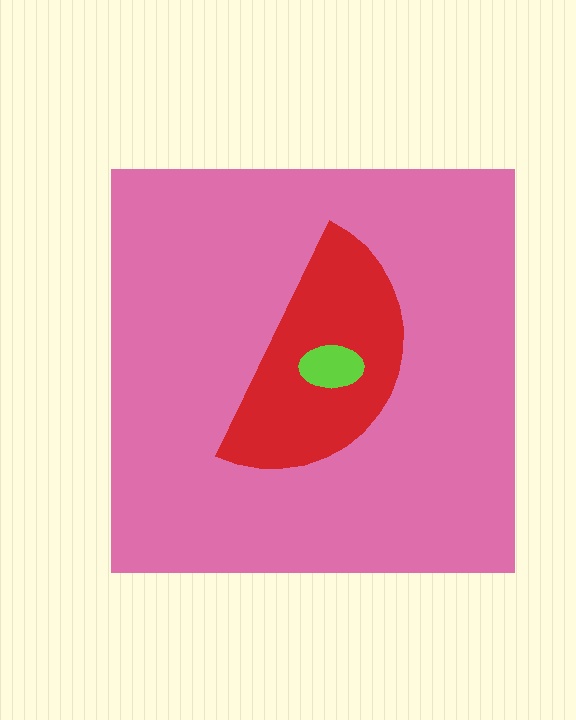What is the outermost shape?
The pink square.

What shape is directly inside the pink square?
The red semicircle.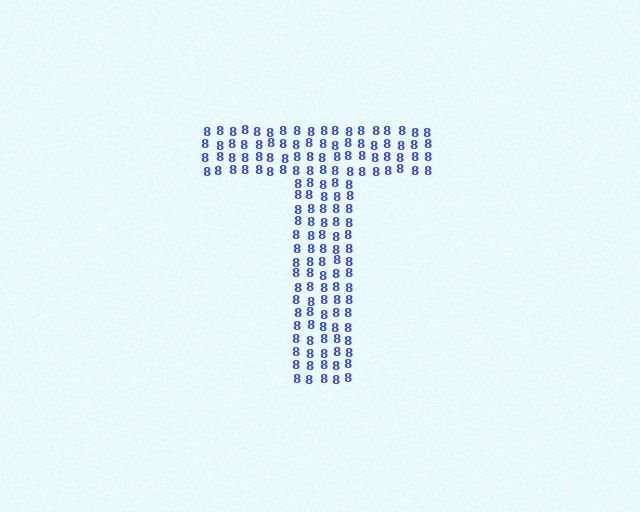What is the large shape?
The large shape is the letter T.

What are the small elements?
The small elements are digit 8's.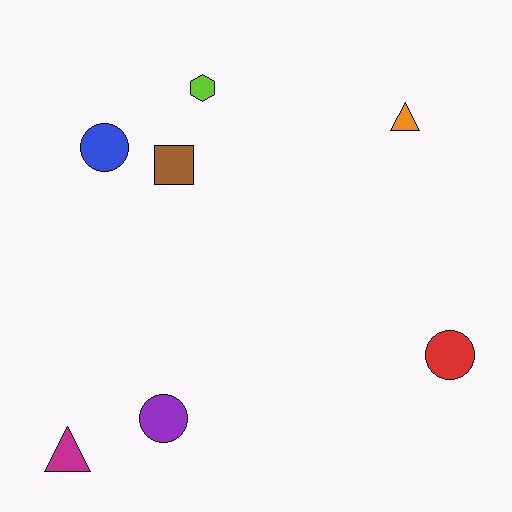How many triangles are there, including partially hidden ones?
There are 2 triangles.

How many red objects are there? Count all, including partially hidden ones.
There is 1 red object.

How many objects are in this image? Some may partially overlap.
There are 7 objects.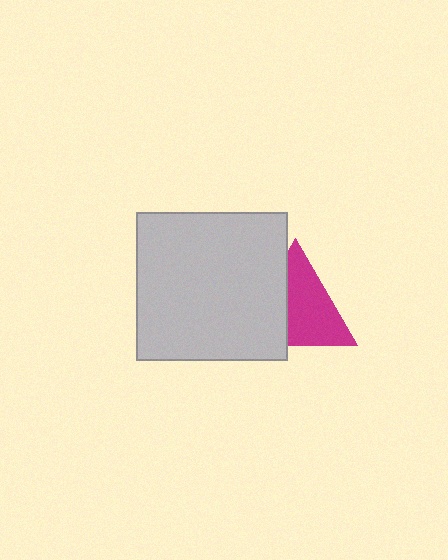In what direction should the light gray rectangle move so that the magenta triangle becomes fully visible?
The light gray rectangle should move left. That is the shortest direction to clear the overlap and leave the magenta triangle fully visible.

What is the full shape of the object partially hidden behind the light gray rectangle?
The partially hidden object is a magenta triangle.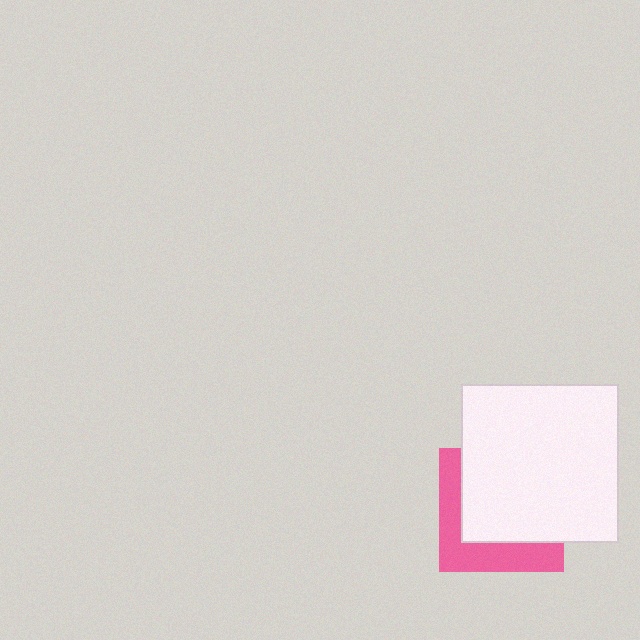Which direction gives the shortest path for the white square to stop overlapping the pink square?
Moving toward the upper-right gives the shortest separation.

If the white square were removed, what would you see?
You would see the complete pink square.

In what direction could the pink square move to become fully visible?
The pink square could move toward the lower-left. That would shift it out from behind the white square entirely.